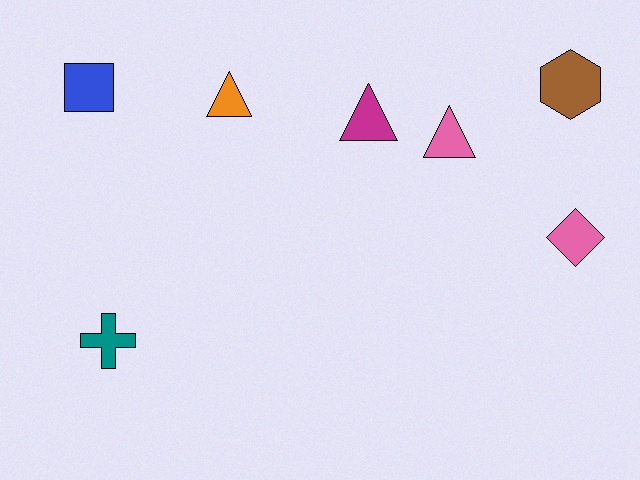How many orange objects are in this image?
There is 1 orange object.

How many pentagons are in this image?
There are no pentagons.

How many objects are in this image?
There are 7 objects.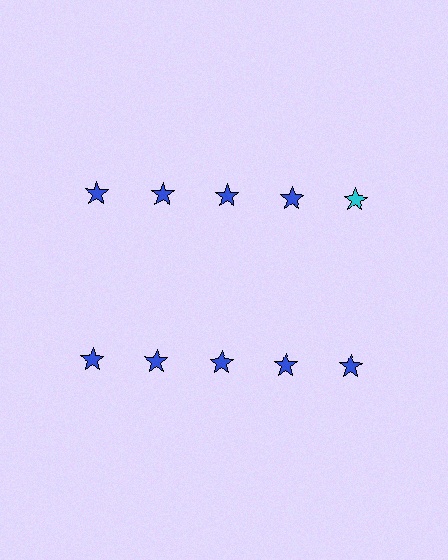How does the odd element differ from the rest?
It has a different color: cyan instead of blue.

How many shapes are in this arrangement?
There are 10 shapes arranged in a grid pattern.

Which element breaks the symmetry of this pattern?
The cyan star in the top row, rightmost column breaks the symmetry. All other shapes are blue stars.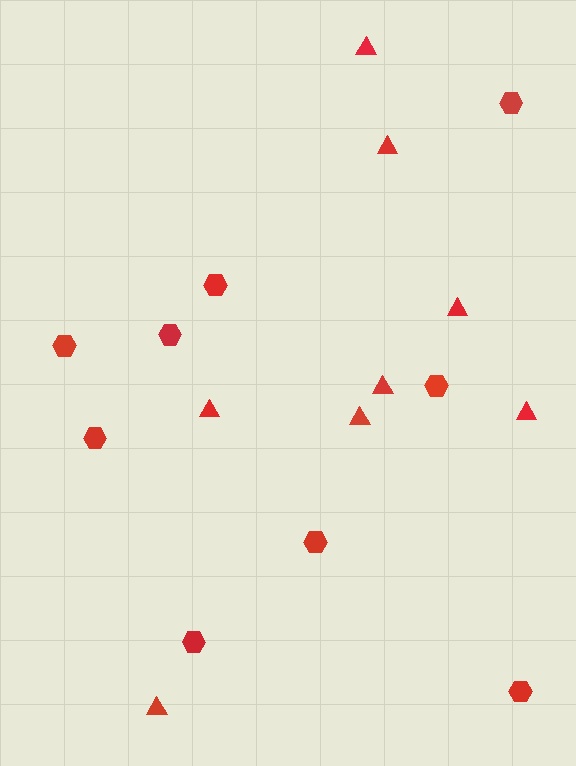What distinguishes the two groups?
There are 2 groups: one group of triangles (8) and one group of hexagons (9).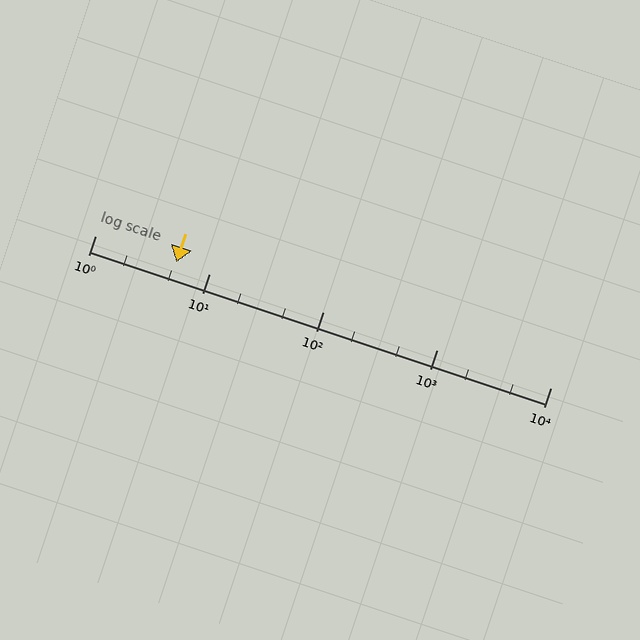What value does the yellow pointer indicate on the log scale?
The pointer indicates approximately 5.2.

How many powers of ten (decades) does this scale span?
The scale spans 4 decades, from 1 to 10000.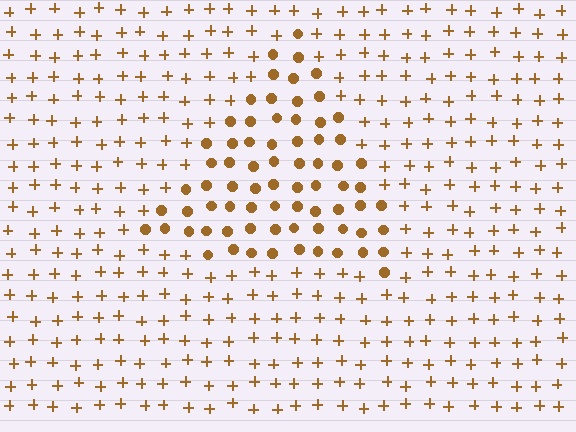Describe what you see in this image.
The image is filled with small brown elements arranged in a uniform grid. A triangle-shaped region contains circles, while the surrounding area contains plus signs. The boundary is defined purely by the change in element shape.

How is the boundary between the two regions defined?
The boundary is defined by a change in element shape: circles inside vs. plus signs outside. All elements share the same color and spacing.